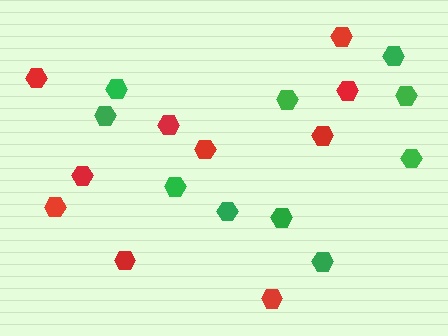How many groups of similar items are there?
There are 2 groups: one group of red hexagons (10) and one group of green hexagons (10).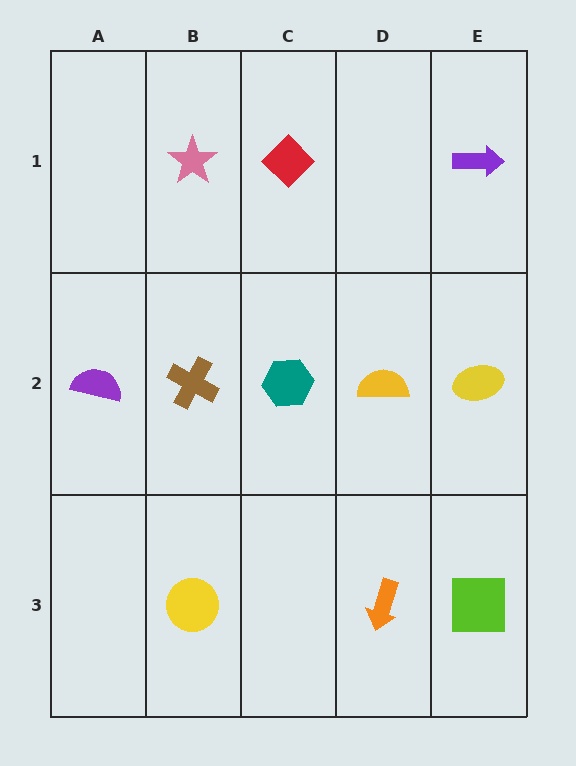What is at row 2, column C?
A teal hexagon.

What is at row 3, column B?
A yellow circle.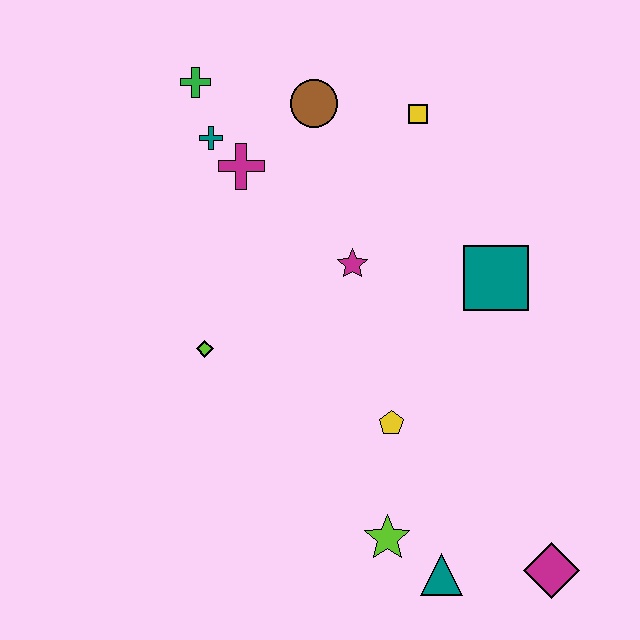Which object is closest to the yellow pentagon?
The lime star is closest to the yellow pentagon.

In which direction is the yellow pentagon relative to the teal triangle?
The yellow pentagon is above the teal triangle.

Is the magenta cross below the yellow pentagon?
No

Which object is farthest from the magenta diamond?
The green cross is farthest from the magenta diamond.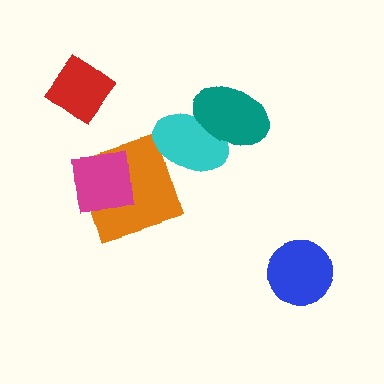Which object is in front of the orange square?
The magenta square is in front of the orange square.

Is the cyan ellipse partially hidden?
Yes, it is partially covered by another shape.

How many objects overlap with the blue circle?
0 objects overlap with the blue circle.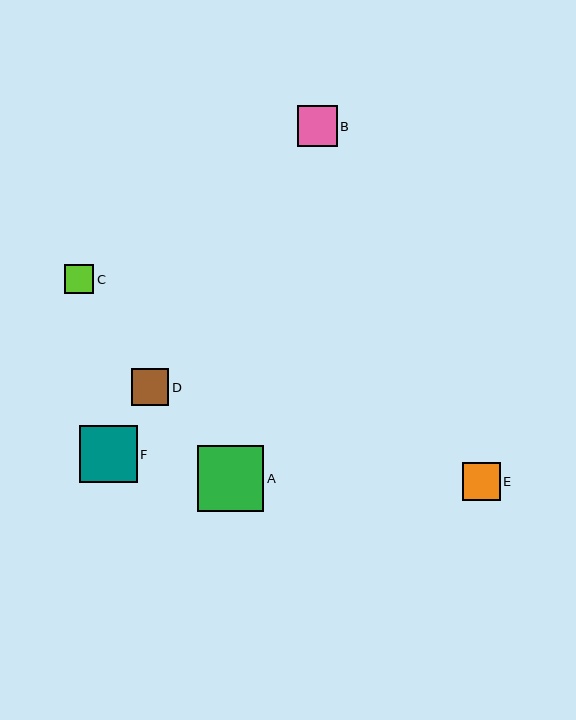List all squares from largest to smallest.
From largest to smallest: A, F, B, E, D, C.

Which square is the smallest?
Square C is the smallest with a size of approximately 29 pixels.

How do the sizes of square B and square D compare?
Square B and square D are approximately the same size.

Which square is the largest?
Square A is the largest with a size of approximately 66 pixels.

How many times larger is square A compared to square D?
Square A is approximately 1.8 times the size of square D.